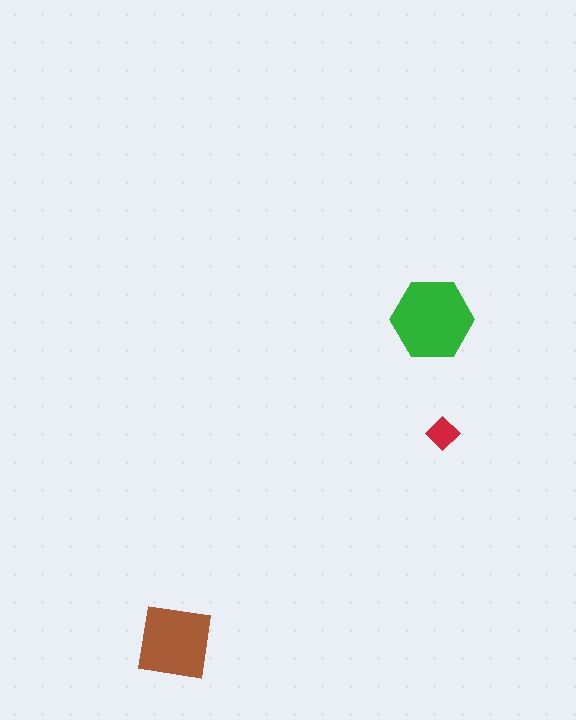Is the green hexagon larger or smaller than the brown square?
Larger.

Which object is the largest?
The green hexagon.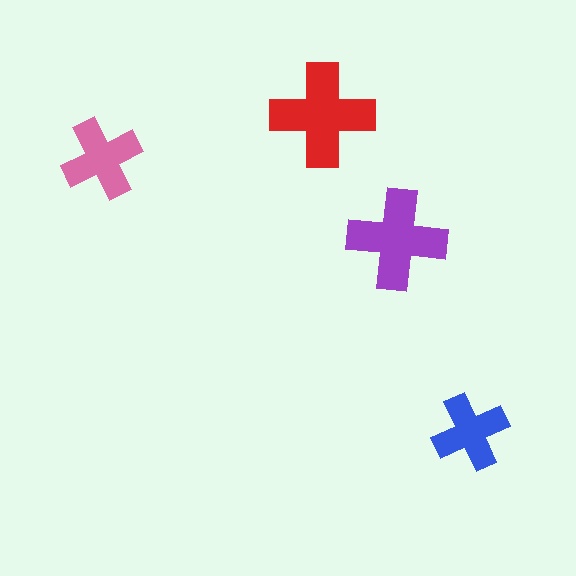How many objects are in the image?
There are 4 objects in the image.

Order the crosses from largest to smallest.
the red one, the purple one, the pink one, the blue one.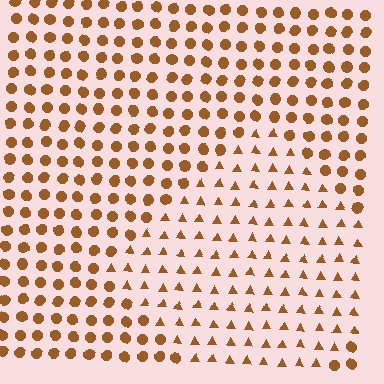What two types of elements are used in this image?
The image uses triangles inside the diamond region and circles outside it.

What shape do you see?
I see a diamond.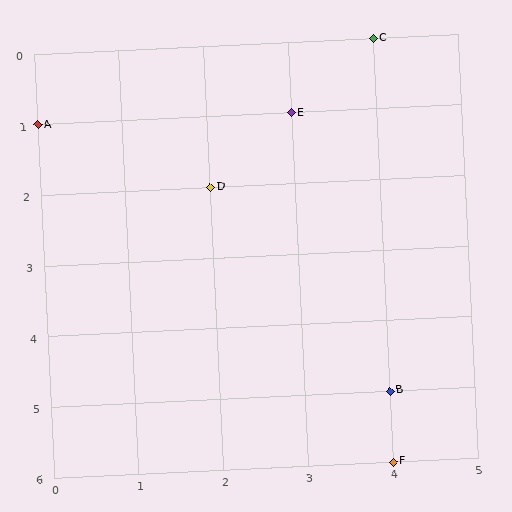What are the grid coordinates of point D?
Point D is at grid coordinates (2, 2).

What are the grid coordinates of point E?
Point E is at grid coordinates (3, 1).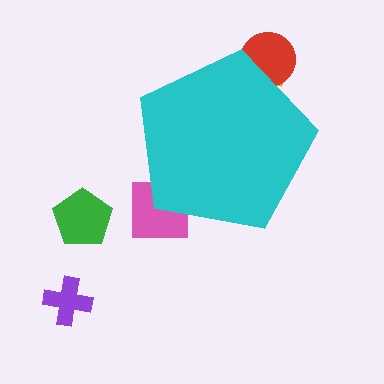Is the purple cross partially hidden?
No, the purple cross is fully visible.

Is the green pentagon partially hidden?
No, the green pentagon is fully visible.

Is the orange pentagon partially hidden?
Yes, the orange pentagon is partially hidden behind the cyan pentagon.